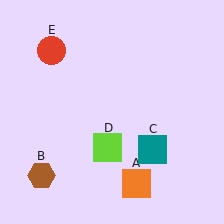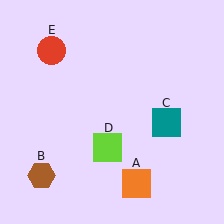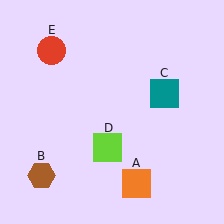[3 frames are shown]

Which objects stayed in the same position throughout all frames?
Orange square (object A) and brown hexagon (object B) and lime square (object D) and red circle (object E) remained stationary.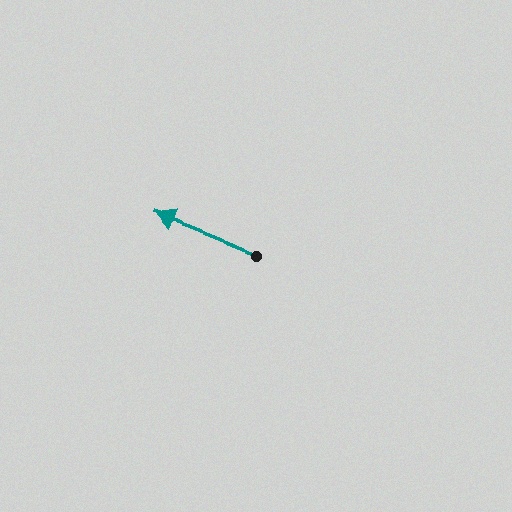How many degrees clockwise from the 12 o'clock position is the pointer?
Approximately 291 degrees.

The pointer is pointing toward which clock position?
Roughly 10 o'clock.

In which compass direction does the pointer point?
West.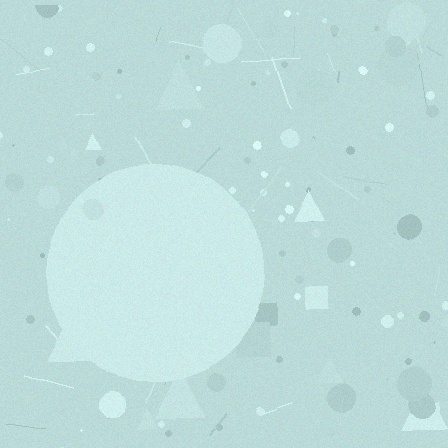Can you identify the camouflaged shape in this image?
The camouflaged shape is a circle.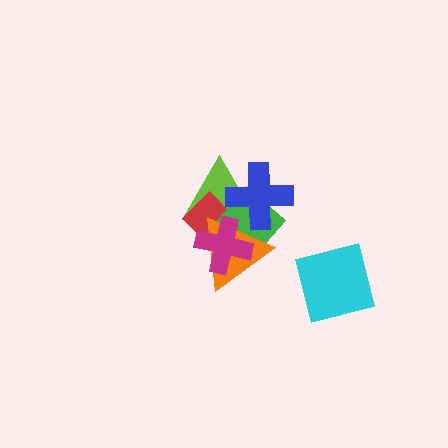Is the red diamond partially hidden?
Yes, it is partially covered by another shape.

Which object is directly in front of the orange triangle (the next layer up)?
The blue cross is directly in front of the orange triangle.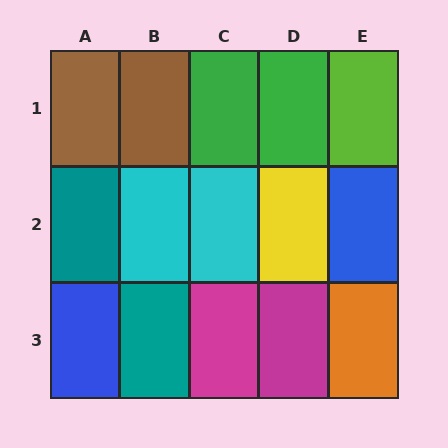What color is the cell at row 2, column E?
Blue.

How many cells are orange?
1 cell is orange.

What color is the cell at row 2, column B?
Cyan.